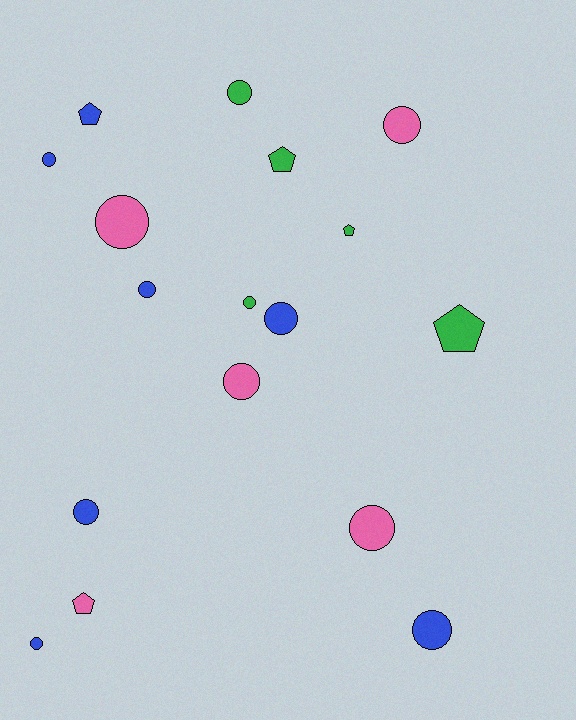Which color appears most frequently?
Blue, with 7 objects.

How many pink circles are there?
There are 4 pink circles.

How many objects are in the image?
There are 17 objects.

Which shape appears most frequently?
Circle, with 12 objects.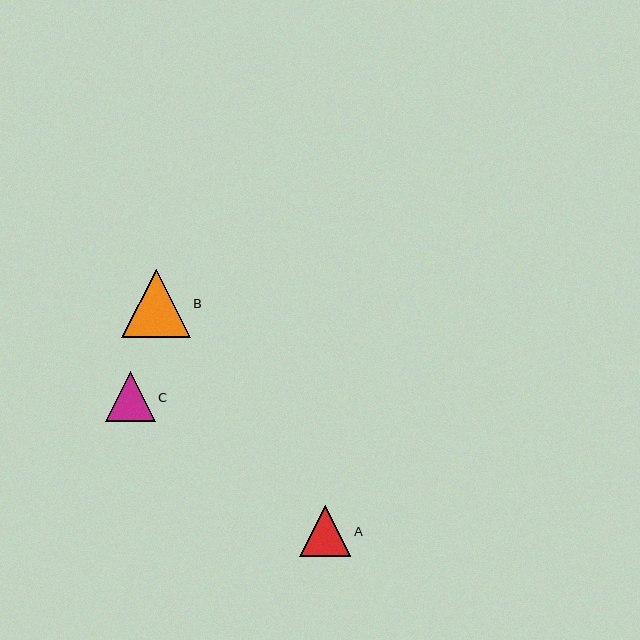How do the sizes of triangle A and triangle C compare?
Triangle A and triangle C are approximately the same size.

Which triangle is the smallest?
Triangle C is the smallest with a size of approximately 50 pixels.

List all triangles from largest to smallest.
From largest to smallest: B, A, C.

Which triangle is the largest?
Triangle B is the largest with a size of approximately 68 pixels.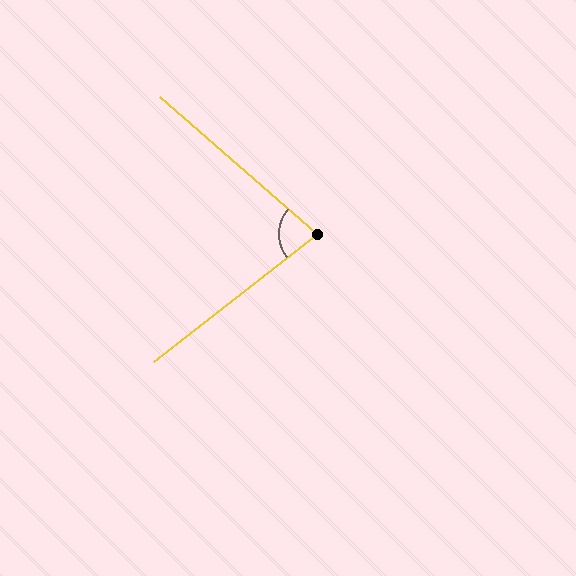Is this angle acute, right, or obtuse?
It is acute.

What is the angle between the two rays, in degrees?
Approximately 79 degrees.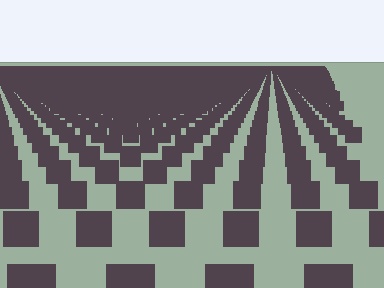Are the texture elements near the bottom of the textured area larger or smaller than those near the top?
Larger. Near the bottom, elements are closer to the viewer and appear at a bigger on-screen size.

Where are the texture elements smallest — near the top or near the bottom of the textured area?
Near the top.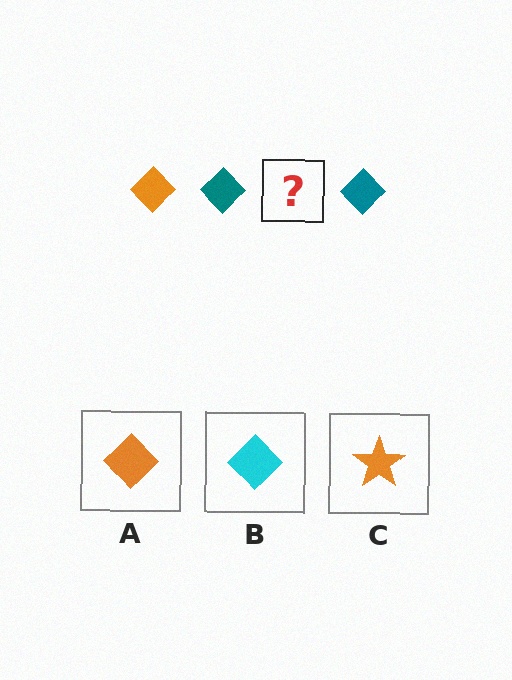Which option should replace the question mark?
Option A.